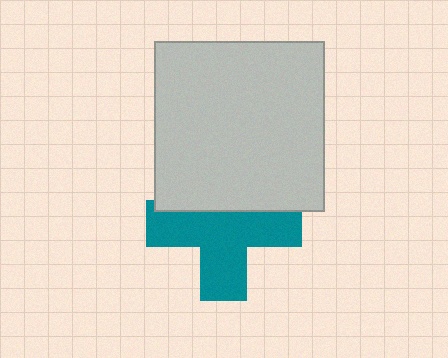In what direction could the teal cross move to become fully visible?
The teal cross could move down. That would shift it out from behind the light gray square entirely.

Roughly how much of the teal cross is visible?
Most of it is visible (roughly 66%).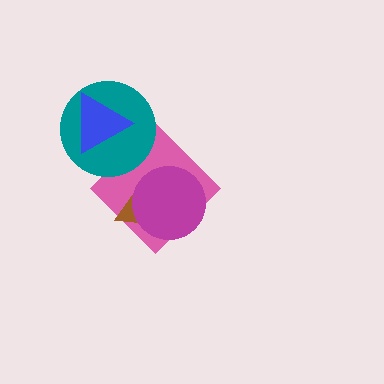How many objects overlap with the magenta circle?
2 objects overlap with the magenta circle.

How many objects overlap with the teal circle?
2 objects overlap with the teal circle.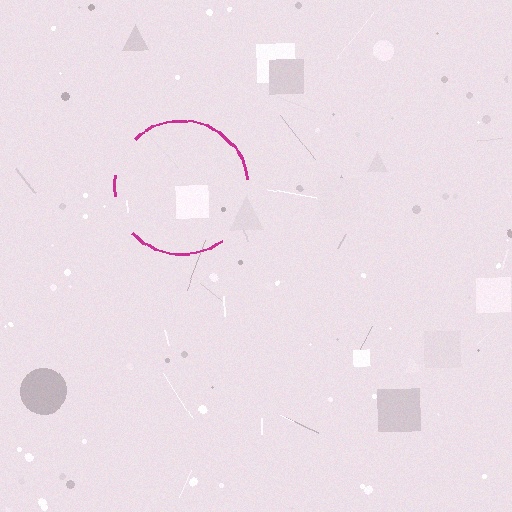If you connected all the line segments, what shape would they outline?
They would outline a circle.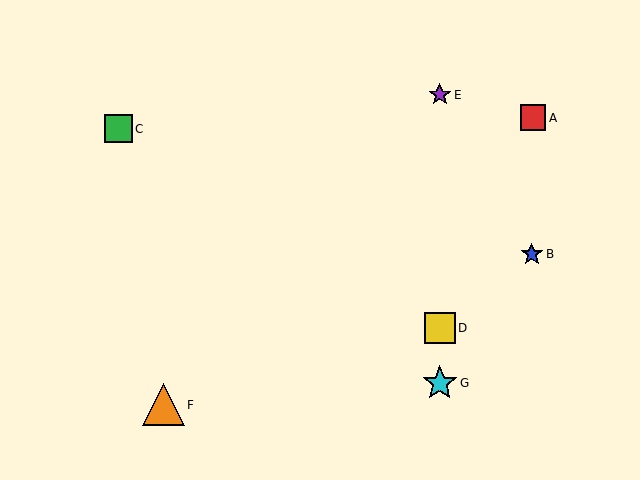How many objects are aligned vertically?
3 objects (D, E, G) are aligned vertically.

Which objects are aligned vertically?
Objects D, E, G are aligned vertically.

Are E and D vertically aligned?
Yes, both are at x≈440.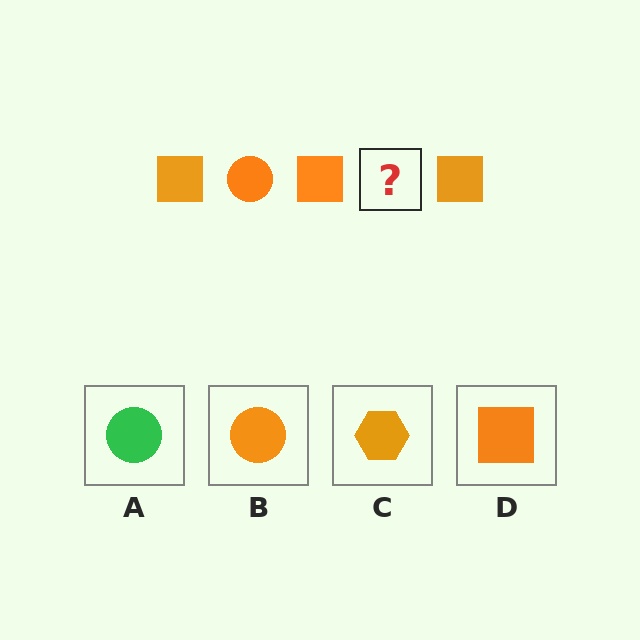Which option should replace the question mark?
Option B.